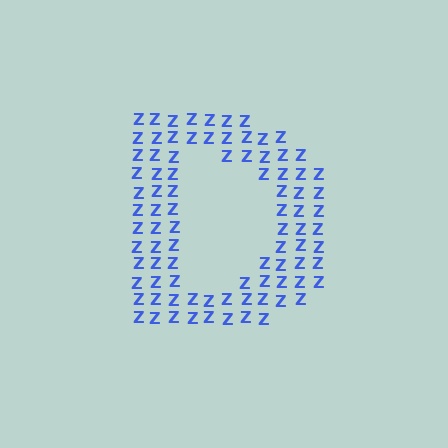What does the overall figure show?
The overall figure shows the letter D.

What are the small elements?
The small elements are letter Z's.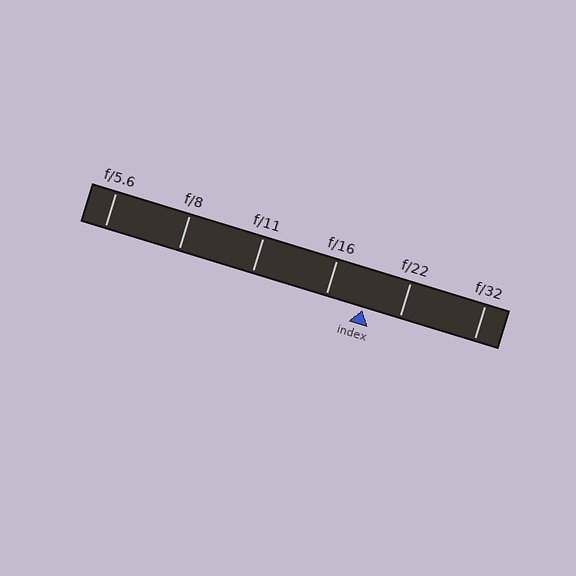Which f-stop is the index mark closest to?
The index mark is closest to f/22.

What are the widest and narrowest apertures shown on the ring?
The widest aperture shown is f/5.6 and the narrowest is f/32.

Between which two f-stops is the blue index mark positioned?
The index mark is between f/16 and f/22.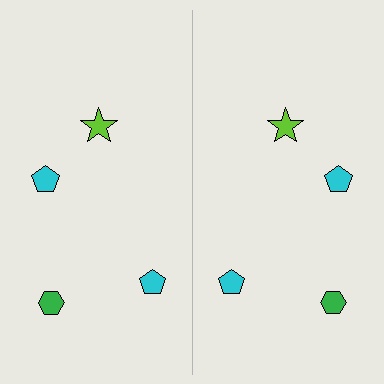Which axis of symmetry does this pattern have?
The pattern has a vertical axis of symmetry running through the center of the image.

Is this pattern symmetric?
Yes, this pattern has bilateral (reflection) symmetry.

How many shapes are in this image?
There are 8 shapes in this image.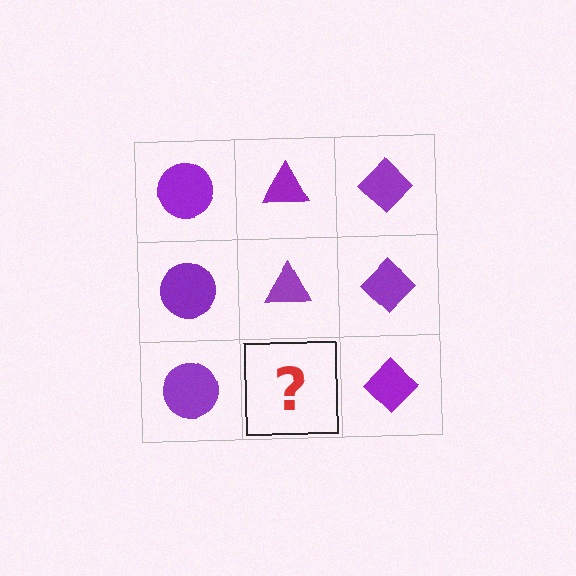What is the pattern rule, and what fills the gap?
The rule is that each column has a consistent shape. The gap should be filled with a purple triangle.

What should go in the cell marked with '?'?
The missing cell should contain a purple triangle.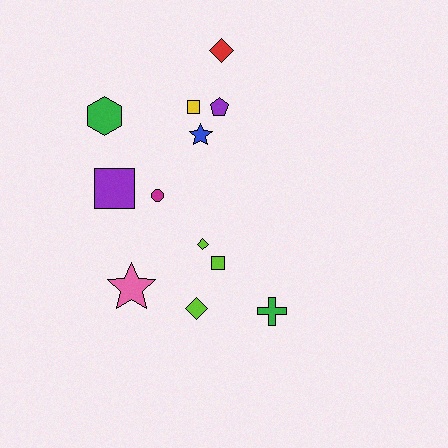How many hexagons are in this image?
There is 1 hexagon.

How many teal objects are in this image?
There are no teal objects.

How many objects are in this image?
There are 12 objects.